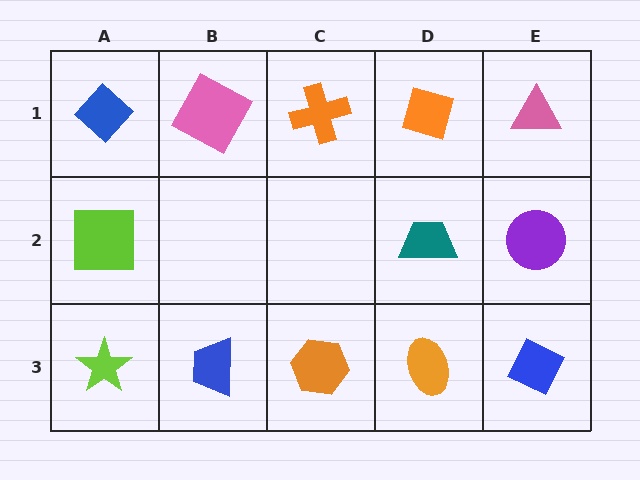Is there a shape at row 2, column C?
No, that cell is empty.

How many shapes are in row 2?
3 shapes.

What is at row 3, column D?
An orange ellipse.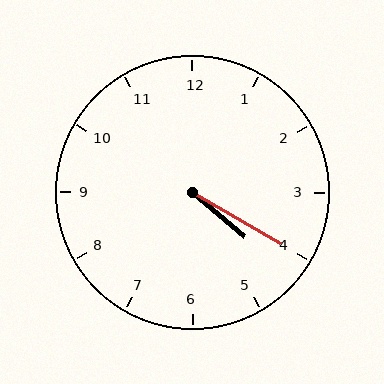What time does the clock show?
4:20.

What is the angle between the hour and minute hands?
Approximately 10 degrees.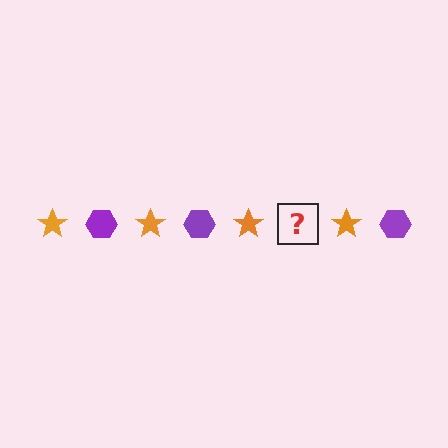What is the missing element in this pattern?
The missing element is a purple hexagon.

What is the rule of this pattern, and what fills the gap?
The rule is that the pattern alternates between orange star and purple hexagon. The gap should be filled with a purple hexagon.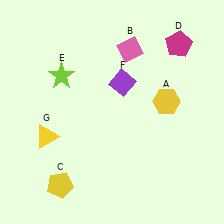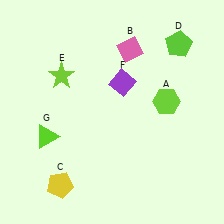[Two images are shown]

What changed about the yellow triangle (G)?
In Image 1, G is yellow. In Image 2, it changed to lime.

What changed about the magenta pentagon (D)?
In Image 1, D is magenta. In Image 2, it changed to lime.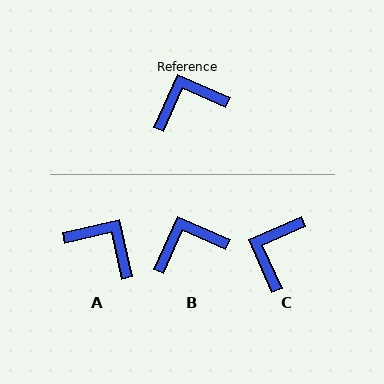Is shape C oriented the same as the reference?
No, it is off by about 48 degrees.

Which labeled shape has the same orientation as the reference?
B.